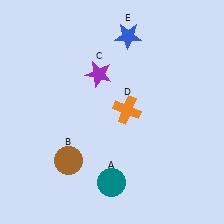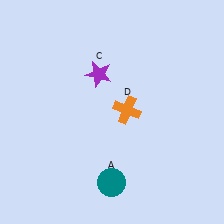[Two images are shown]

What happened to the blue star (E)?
The blue star (E) was removed in Image 2. It was in the top-right area of Image 1.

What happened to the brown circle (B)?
The brown circle (B) was removed in Image 2. It was in the bottom-left area of Image 1.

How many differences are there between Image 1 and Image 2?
There are 2 differences between the two images.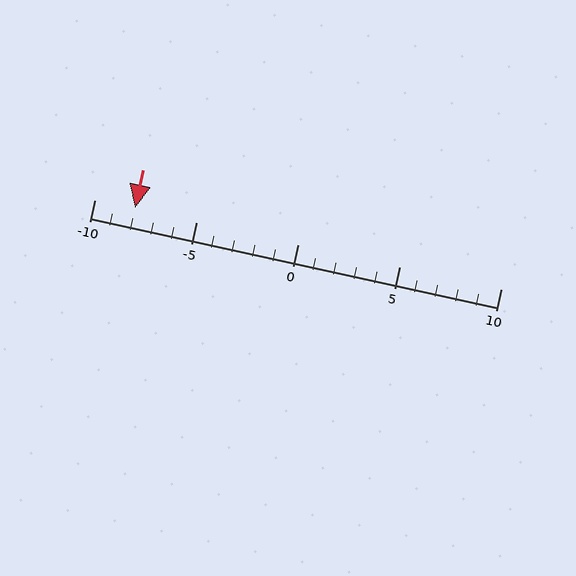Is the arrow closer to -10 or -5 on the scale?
The arrow is closer to -10.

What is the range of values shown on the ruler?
The ruler shows values from -10 to 10.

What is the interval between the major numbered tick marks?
The major tick marks are spaced 5 units apart.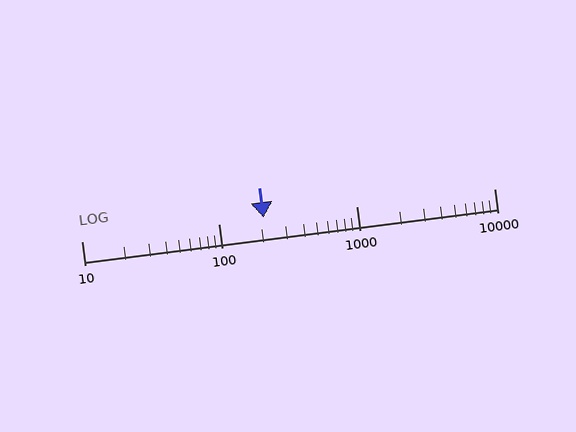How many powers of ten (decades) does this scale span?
The scale spans 3 decades, from 10 to 10000.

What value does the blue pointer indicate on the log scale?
The pointer indicates approximately 210.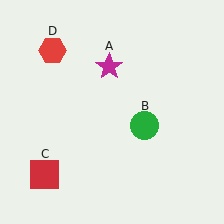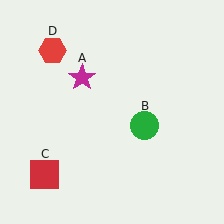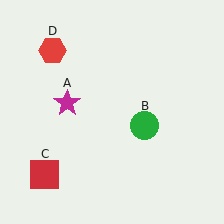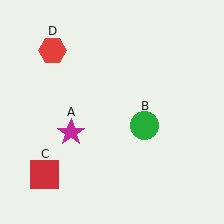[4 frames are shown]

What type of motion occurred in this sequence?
The magenta star (object A) rotated counterclockwise around the center of the scene.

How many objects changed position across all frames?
1 object changed position: magenta star (object A).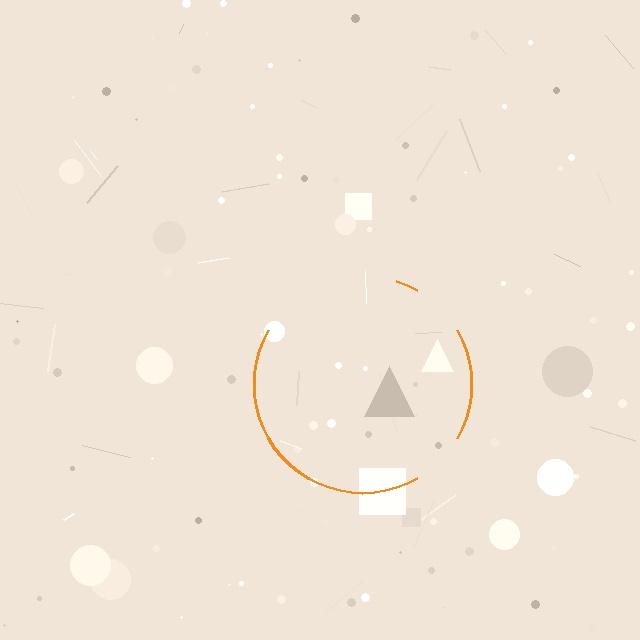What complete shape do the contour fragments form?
The contour fragments form a circle.